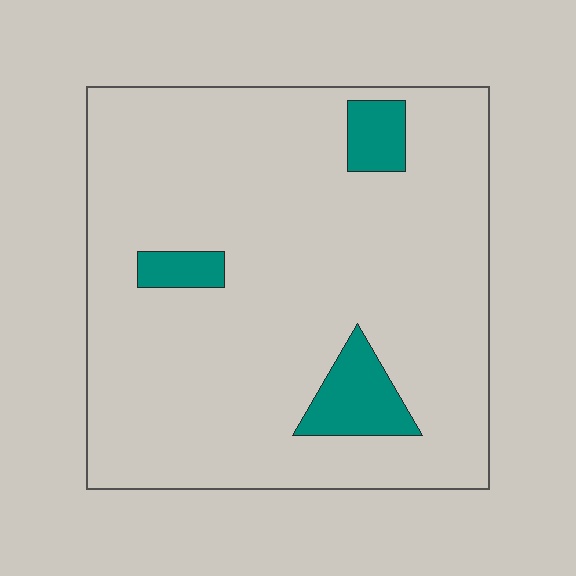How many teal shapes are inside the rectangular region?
3.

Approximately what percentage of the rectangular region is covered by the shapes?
Approximately 10%.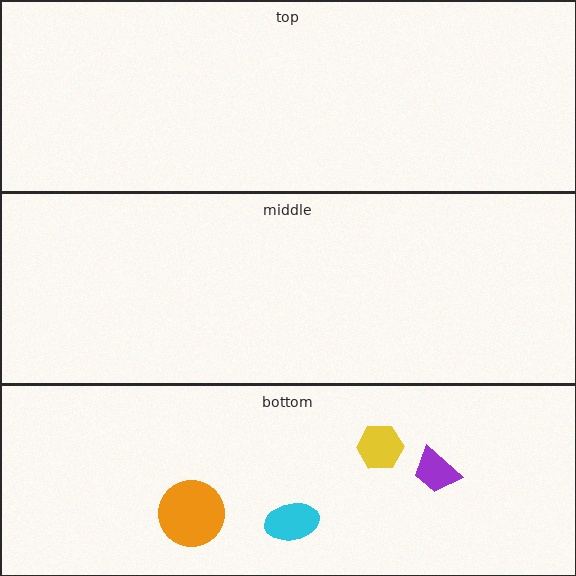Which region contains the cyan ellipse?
The bottom region.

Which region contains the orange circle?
The bottom region.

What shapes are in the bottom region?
The purple trapezoid, the yellow hexagon, the orange circle, the cyan ellipse.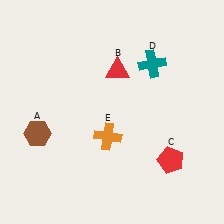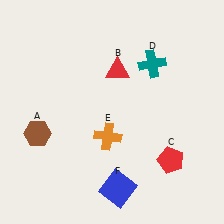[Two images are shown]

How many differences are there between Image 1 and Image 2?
There is 1 difference between the two images.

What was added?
A blue square (F) was added in Image 2.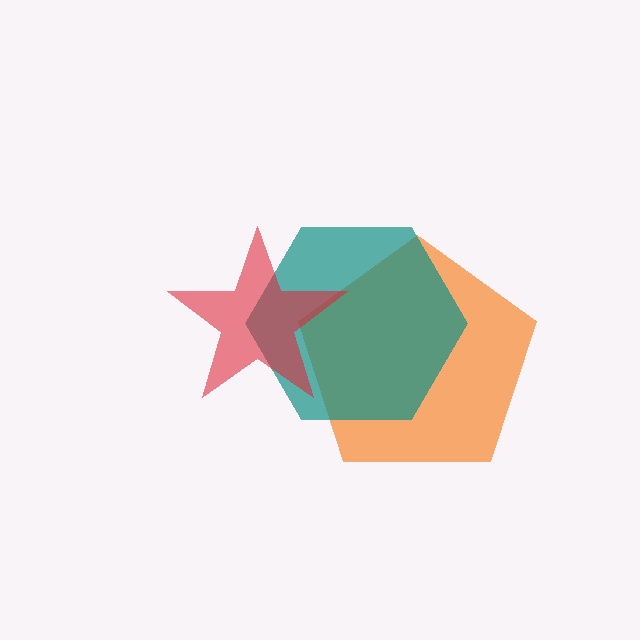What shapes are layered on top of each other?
The layered shapes are: an orange pentagon, a teal hexagon, a red star.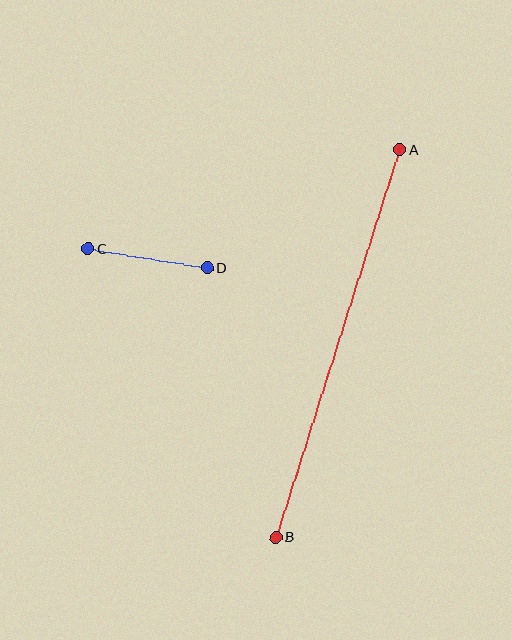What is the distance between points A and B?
The distance is approximately 407 pixels.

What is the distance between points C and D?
The distance is approximately 120 pixels.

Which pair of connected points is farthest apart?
Points A and B are farthest apart.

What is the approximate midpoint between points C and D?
The midpoint is at approximately (148, 258) pixels.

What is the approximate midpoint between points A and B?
The midpoint is at approximately (338, 343) pixels.